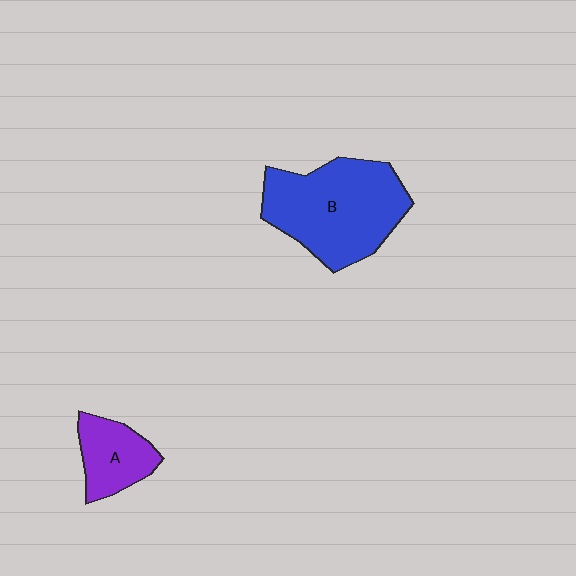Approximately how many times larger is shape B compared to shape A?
Approximately 2.4 times.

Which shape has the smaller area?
Shape A (purple).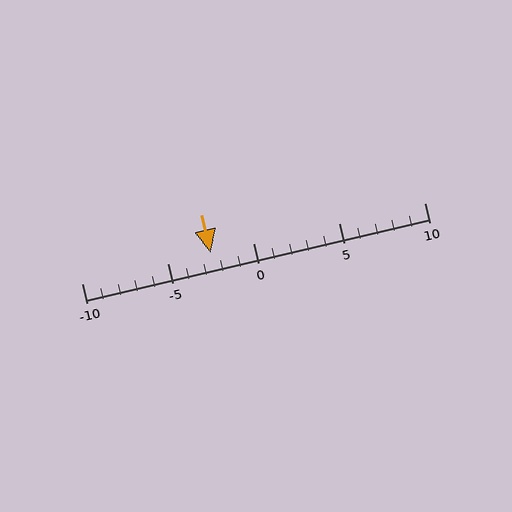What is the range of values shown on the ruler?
The ruler shows values from -10 to 10.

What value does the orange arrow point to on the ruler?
The orange arrow points to approximately -2.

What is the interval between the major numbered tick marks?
The major tick marks are spaced 5 units apart.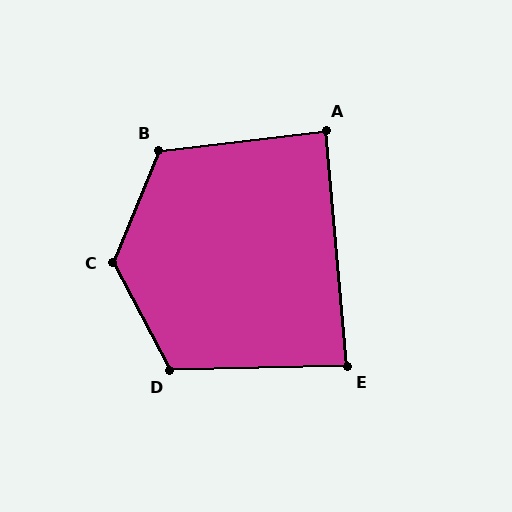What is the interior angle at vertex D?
Approximately 116 degrees (obtuse).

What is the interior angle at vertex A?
Approximately 89 degrees (approximately right).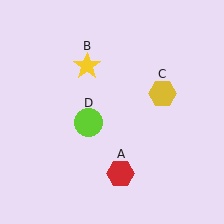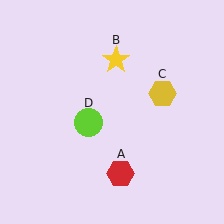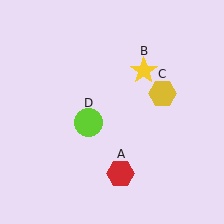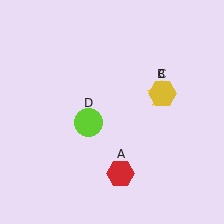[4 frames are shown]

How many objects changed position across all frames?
1 object changed position: yellow star (object B).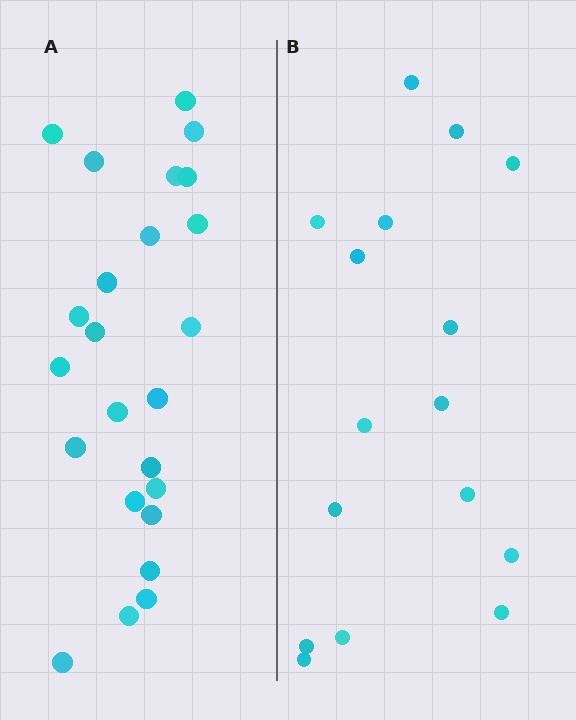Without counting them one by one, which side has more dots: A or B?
Region A (the left region) has more dots.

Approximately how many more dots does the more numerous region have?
Region A has roughly 8 or so more dots than region B.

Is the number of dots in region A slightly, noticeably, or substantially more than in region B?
Region A has substantially more. The ratio is roughly 1.5 to 1.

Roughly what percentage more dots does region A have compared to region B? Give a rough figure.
About 50% more.